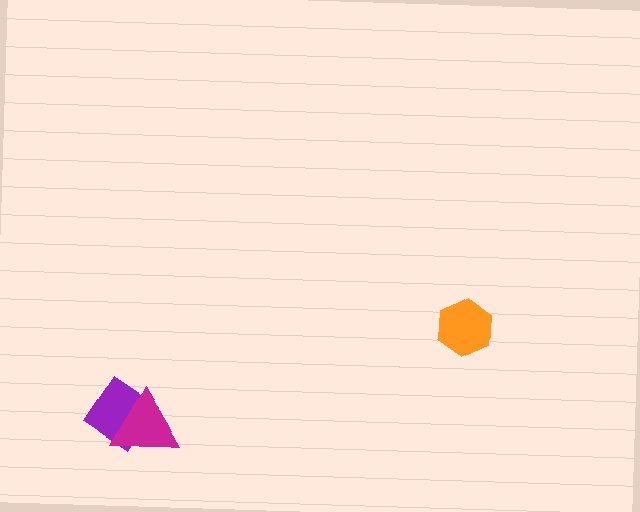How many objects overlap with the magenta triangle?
1 object overlaps with the magenta triangle.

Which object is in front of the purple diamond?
The magenta triangle is in front of the purple diamond.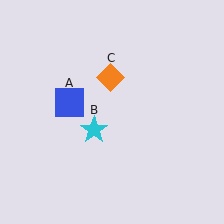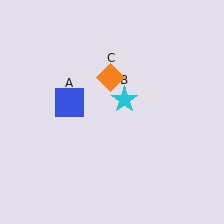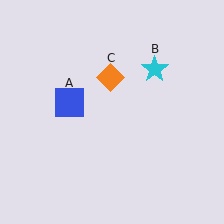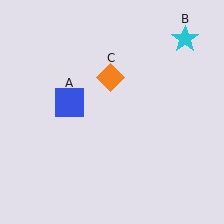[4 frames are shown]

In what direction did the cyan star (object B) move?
The cyan star (object B) moved up and to the right.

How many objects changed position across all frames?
1 object changed position: cyan star (object B).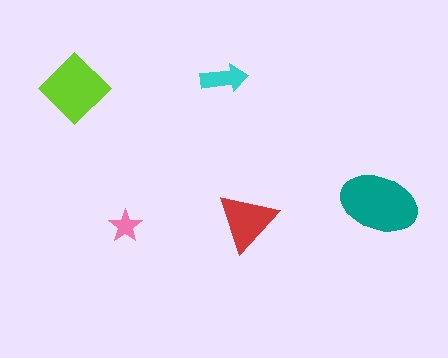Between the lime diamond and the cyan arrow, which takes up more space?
The lime diamond.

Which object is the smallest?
The pink star.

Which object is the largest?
The teal ellipse.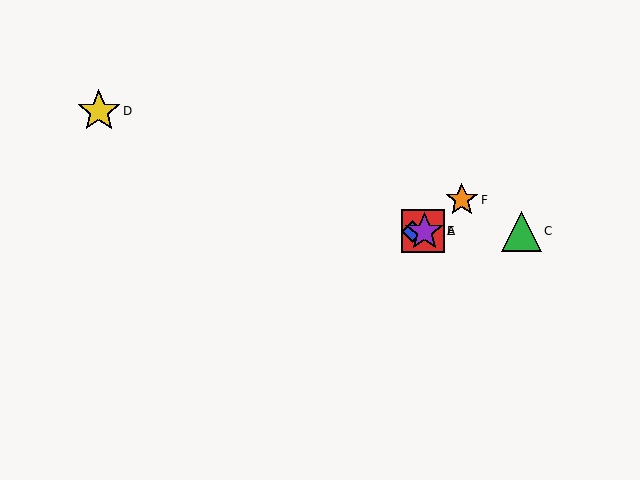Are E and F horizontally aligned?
No, E is at y≈231 and F is at y≈200.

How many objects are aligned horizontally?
4 objects (A, B, C, E) are aligned horizontally.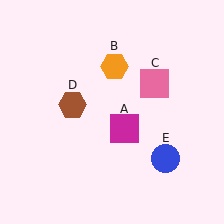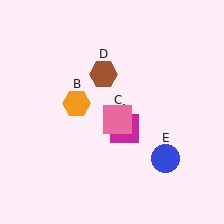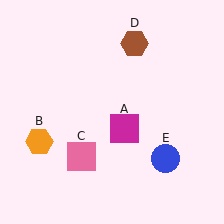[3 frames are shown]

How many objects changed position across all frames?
3 objects changed position: orange hexagon (object B), pink square (object C), brown hexagon (object D).